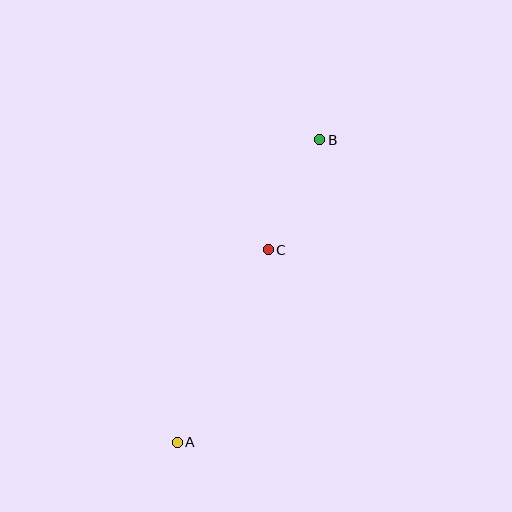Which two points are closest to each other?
Points B and C are closest to each other.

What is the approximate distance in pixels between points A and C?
The distance between A and C is approximately 213 pixels.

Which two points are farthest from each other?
Points A and B are farthest from each other.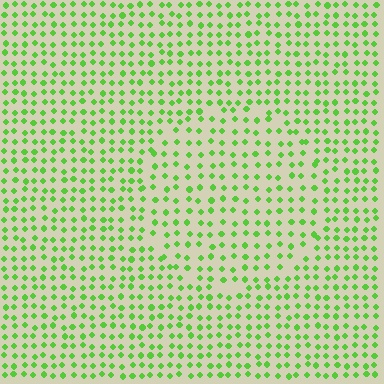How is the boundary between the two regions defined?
The boundary is defined by a change in element density (approximately 1.4x ratio). All elements are the same color, size, and shape.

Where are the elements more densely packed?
The elements are more densely packed outside the circle boundary.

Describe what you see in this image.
The image contains small lime elements arranged at two different densities. A circle-shaped region is visible where the elements are less densely packed than the surrounding area.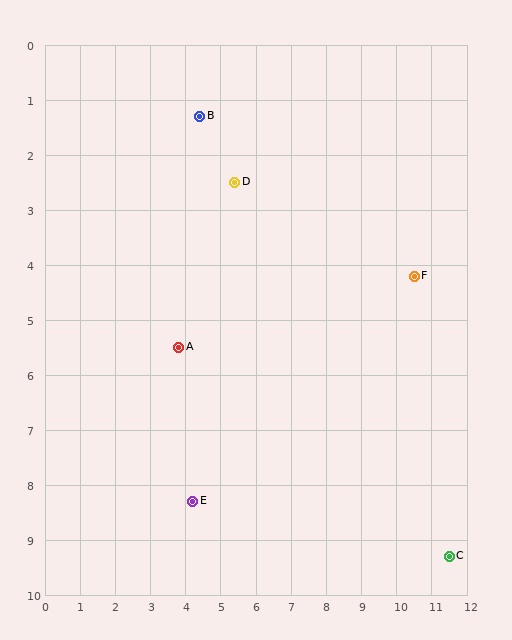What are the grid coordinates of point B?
Point B is at approximately (4.4, 1.3).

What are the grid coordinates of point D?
Point D is at approximately (5.4, 2.5).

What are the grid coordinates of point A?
Point A is at approximately (3.8, 5.5).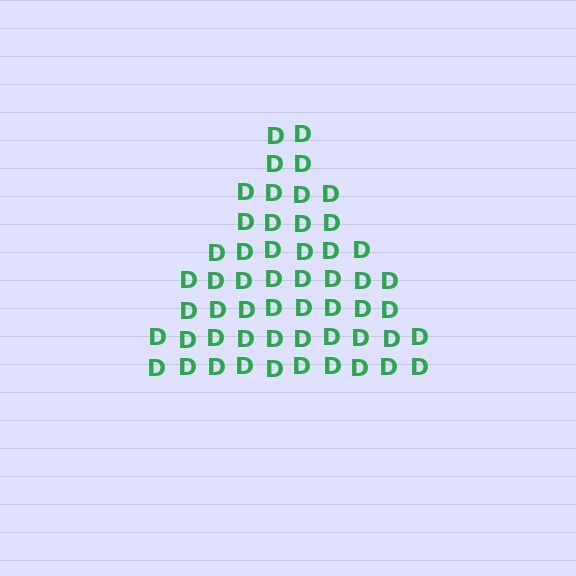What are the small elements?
The small elements are letter D's.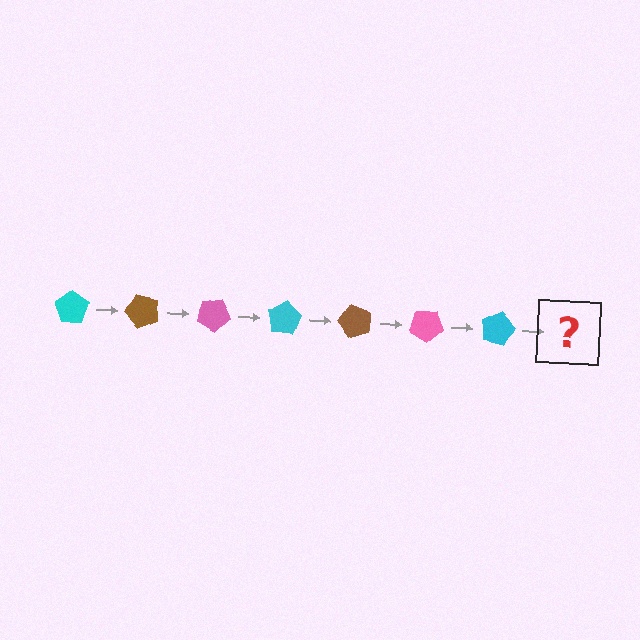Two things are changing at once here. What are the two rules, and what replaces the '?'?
The two rules are that it rotates 50 degrees each step and the color cycles through cyan, brown, and pink. The '?' should be a brown pentagon, rotated 350 degrees from the start.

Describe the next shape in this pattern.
It should be a brown pentagon, rotated 350 degrees from the start.